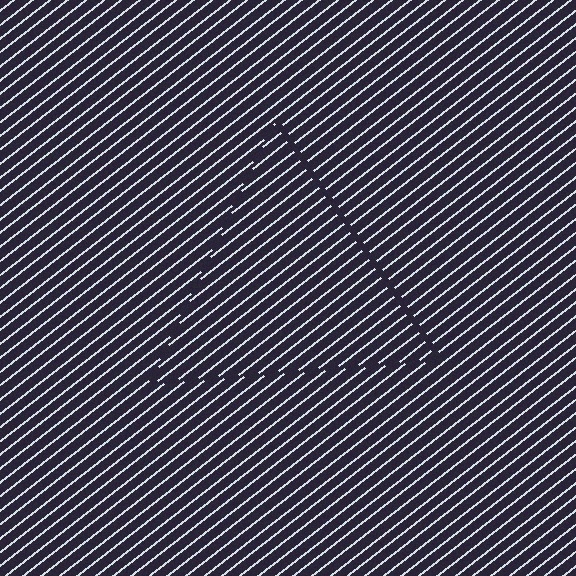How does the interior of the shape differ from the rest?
The interior of the shape contains the same grating, shifted by half a period — the contour is defined by the phase discontinuity where line-ends from the inner and outer gratings abut.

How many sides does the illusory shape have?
3 sides — the line-ends trace a triangle.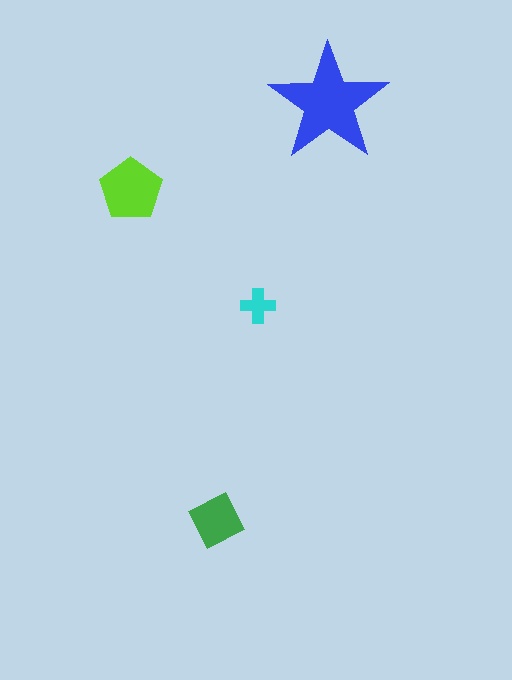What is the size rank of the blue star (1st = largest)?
1st.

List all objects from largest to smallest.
The blue star, the lime pentagon, the green diamond, the cyan cross.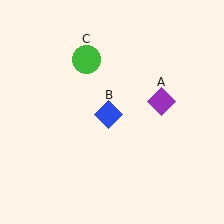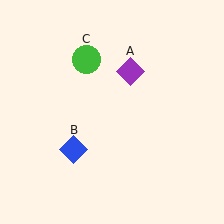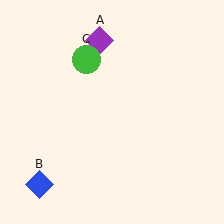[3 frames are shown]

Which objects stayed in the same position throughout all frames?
Green circle (object C) remained stationary.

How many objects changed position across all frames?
2 objects changed position: purple diamond (object A), blue diamond (object B).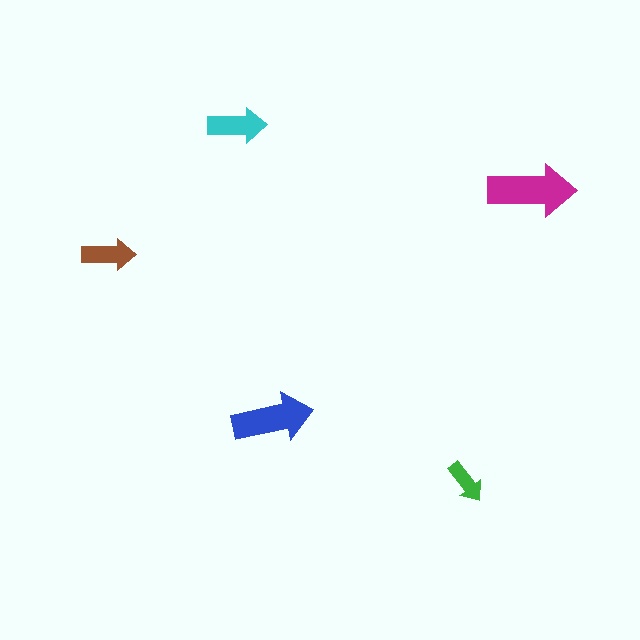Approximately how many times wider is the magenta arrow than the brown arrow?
About 1.5 times wider.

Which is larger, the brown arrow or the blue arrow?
The blue one.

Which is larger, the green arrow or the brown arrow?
The brown one.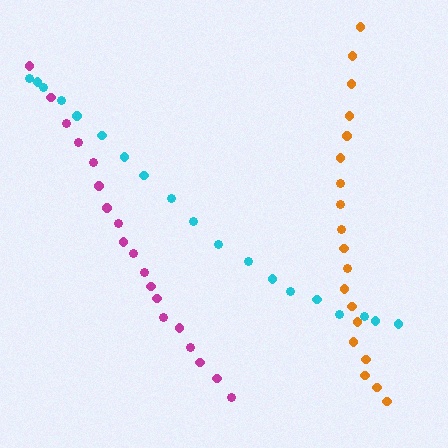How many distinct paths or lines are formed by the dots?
There are 3 distinct paths.